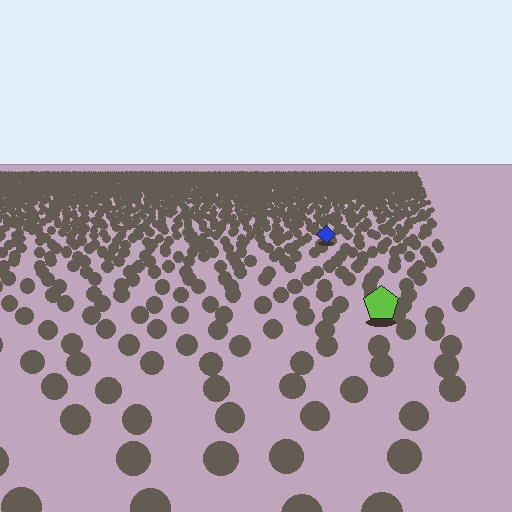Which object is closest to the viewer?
The lime pentagon is closest. The texture marks near it are larger and more spread out.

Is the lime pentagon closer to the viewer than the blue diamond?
Yes. The lime pentagon is closer — you can tell from the texture gradient: the ground texture is coarser near it.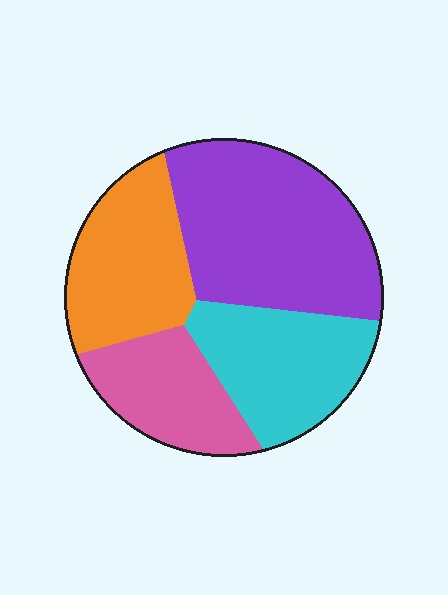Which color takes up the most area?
Purple, at roughly 35%.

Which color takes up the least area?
Pink, at roughly 20%.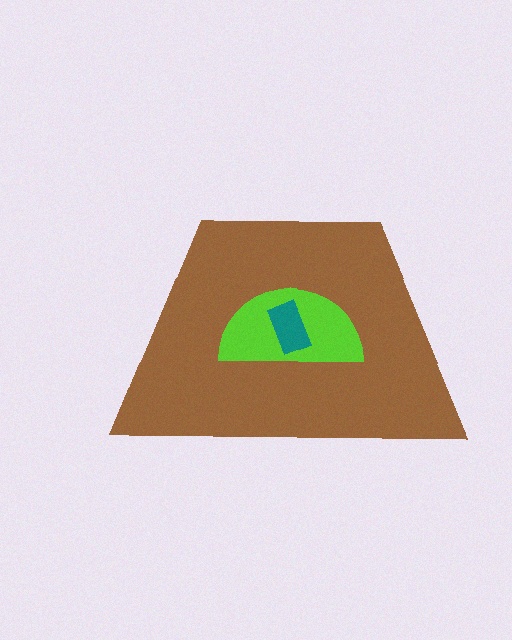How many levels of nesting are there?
3.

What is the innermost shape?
The teal rectangle.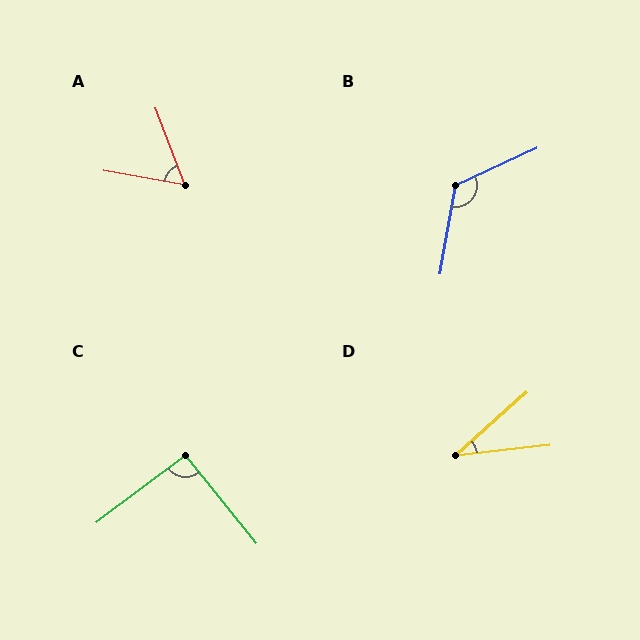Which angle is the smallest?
D, at approximately 35 degrees.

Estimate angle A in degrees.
Approximately 59 degrees.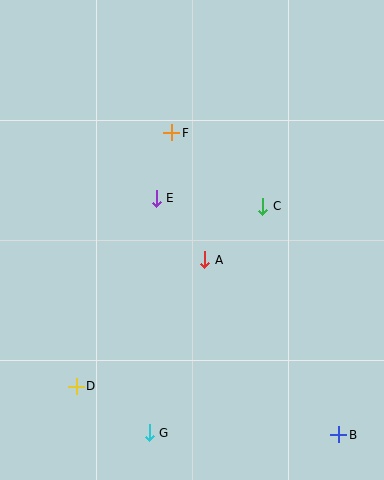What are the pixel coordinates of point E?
Point E is at (156, 198).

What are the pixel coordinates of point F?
Point F is at (172, 133).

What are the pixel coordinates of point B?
Point B is at (339, 435).